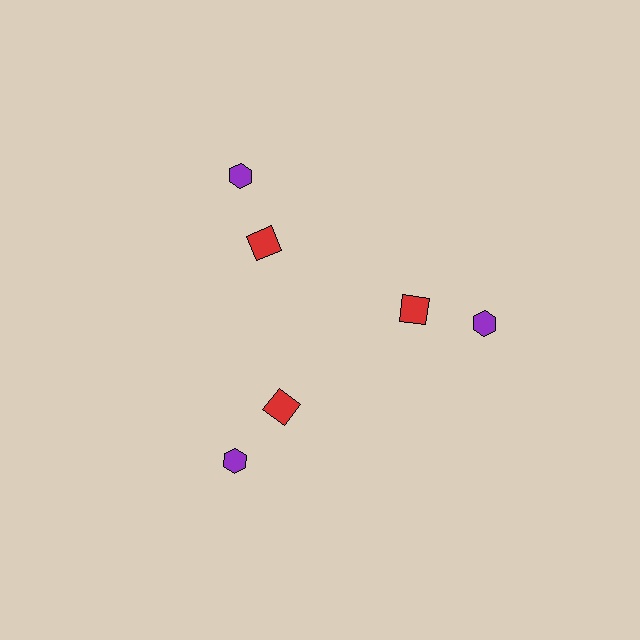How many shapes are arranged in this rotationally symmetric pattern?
There are 6 shapes, arranged in 3 groups of 2.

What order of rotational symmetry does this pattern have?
This pattern has 3-fold rotational symmetry.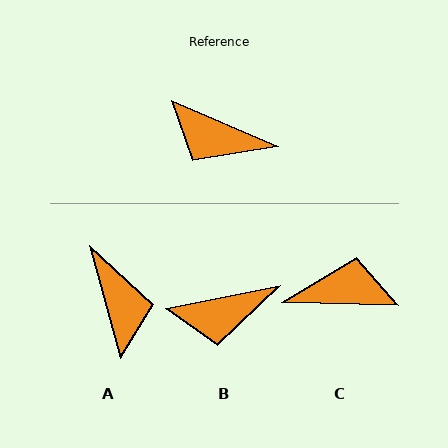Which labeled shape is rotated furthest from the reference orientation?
C, about 158 degrees away.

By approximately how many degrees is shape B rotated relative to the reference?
Approximately 34 degrees counter-clockwise.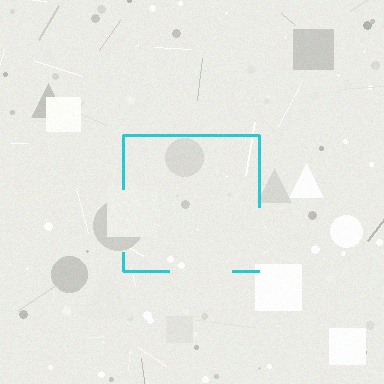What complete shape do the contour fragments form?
The contour fragments form a square.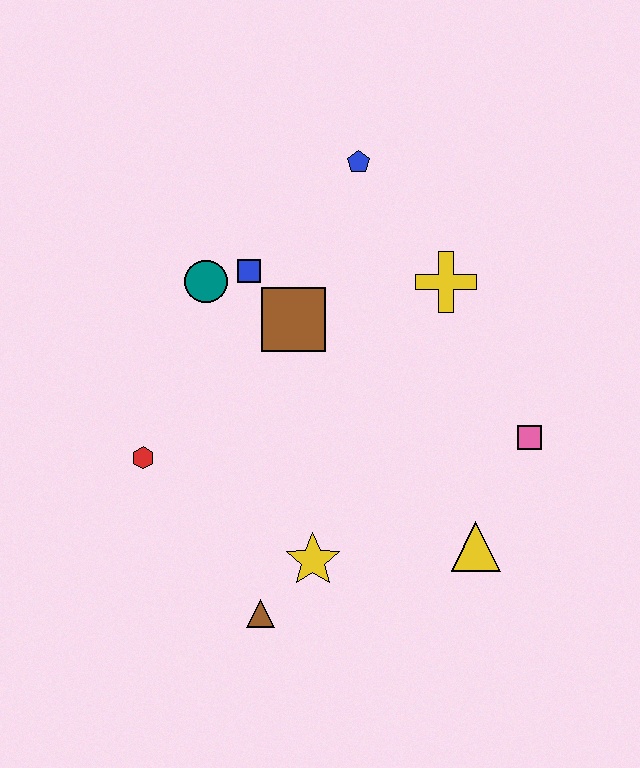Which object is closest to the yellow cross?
The blue pentagon is closest to the yellow cross.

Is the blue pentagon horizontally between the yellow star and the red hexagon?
No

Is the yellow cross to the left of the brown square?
No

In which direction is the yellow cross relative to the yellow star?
The yellow cross is above the yellow star.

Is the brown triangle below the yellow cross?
Yes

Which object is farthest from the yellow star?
The blue pentagon is farthest from the yellow star.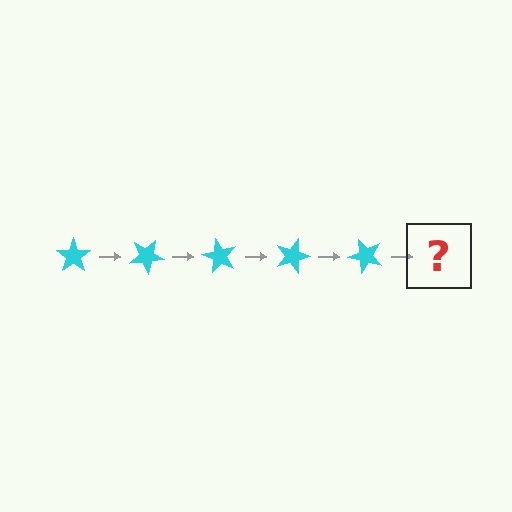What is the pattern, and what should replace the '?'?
The pattern is that the star rotates 30 degrees each step. The '?' should be a cyan star rotated 150 degrees.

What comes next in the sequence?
The next element should be a cyan star rotated 150 degrees.